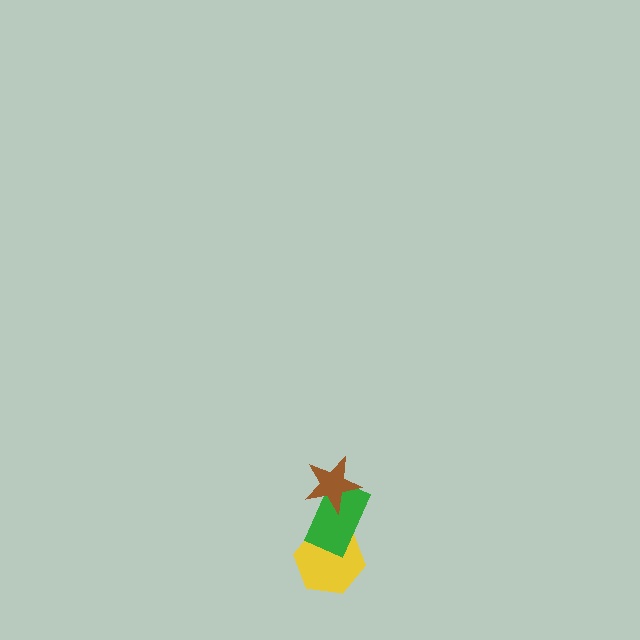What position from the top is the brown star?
The brown star is 1st from the top.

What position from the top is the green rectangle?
The green rectangle is 2nd from the top.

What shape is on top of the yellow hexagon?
The green rectangle is on top of the yellow hexagon.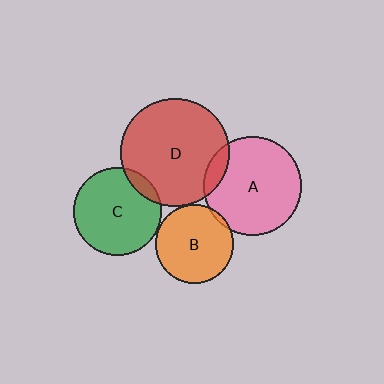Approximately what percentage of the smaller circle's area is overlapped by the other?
Approximately 10%.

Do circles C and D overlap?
Yes.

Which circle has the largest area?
Circle D (red).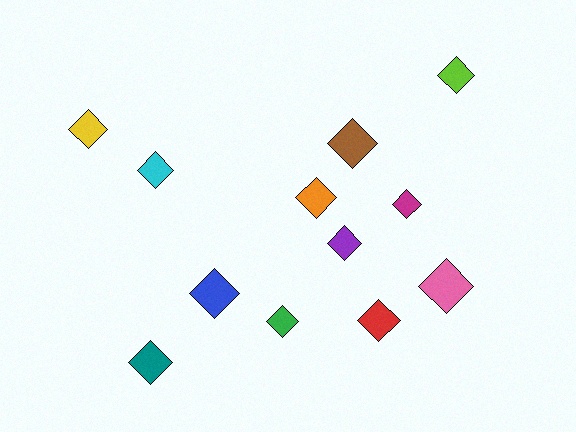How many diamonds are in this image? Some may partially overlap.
There are 12 diamonds.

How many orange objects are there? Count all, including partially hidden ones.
There is 1 orange object.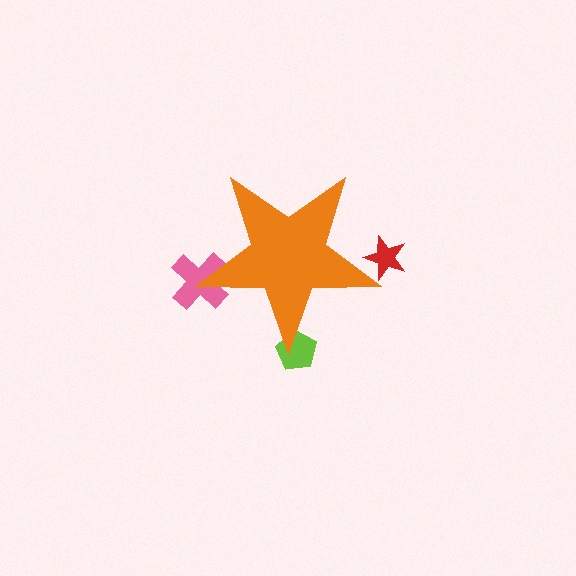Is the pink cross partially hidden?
Yes, the pink cross is partially hidden behind the orange star.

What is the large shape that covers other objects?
An orange star.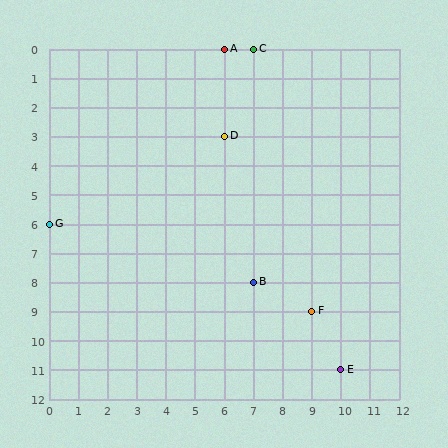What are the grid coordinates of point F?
Point F is at grid coordinates (9, 9).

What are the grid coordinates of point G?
Point G is at grid coordinates (0, 6).